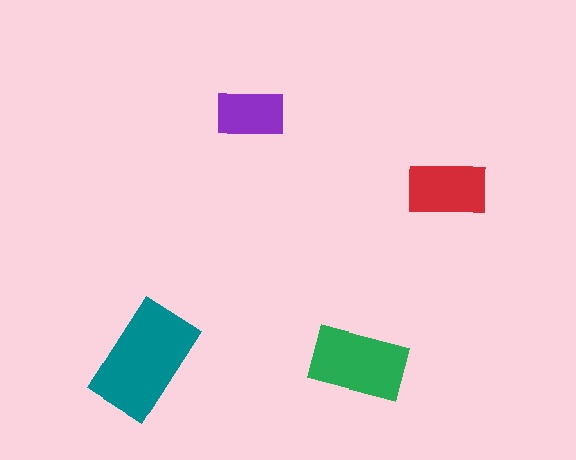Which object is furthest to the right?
The red rectangle is rightmost.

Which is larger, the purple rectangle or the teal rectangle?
The teal one.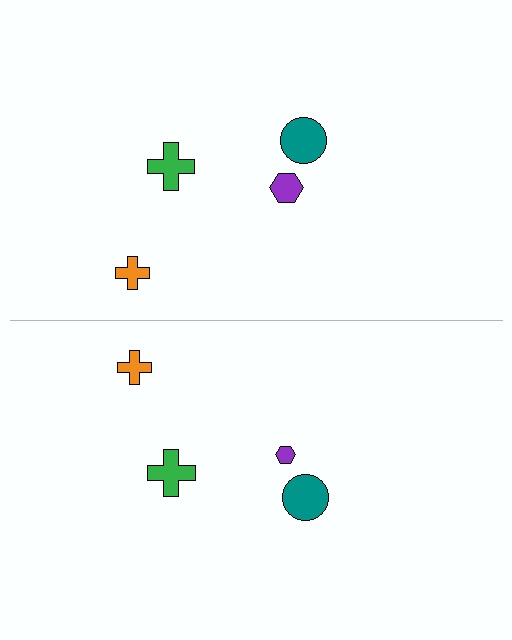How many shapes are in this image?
There are 8 shapes in this image.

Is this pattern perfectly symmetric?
No, the pattern is not perfectly symmetric. The purple hexagon on the bottom side has a different size than its mirror counterpart.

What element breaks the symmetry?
The purple hexagon on the bottom side has a different size than its mirror counterpart.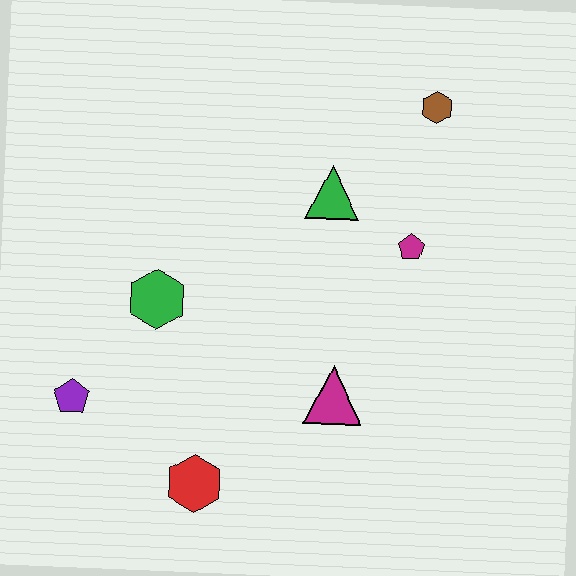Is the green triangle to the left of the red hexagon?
No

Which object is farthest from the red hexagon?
The brown hexagon is farthest from the red hexagon.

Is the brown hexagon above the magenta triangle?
Yes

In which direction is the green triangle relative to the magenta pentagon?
The green triangle is to the left of the magenta pentagon.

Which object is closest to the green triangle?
The magenta pentagon is closest to the green triangle.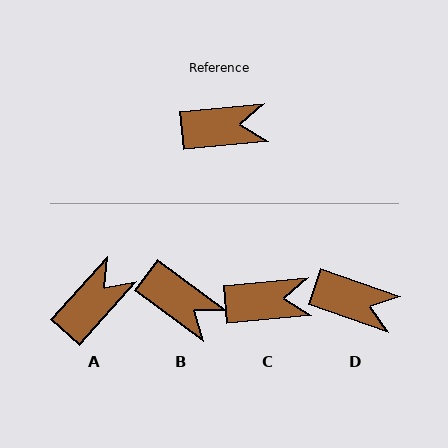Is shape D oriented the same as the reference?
No, it is off by about 25 degrees.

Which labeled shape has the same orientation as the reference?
C.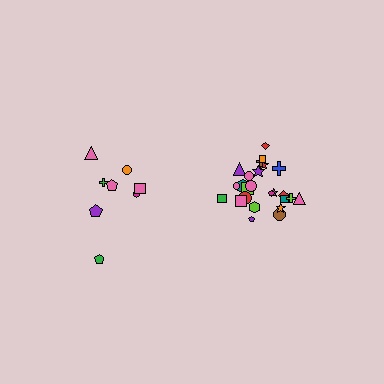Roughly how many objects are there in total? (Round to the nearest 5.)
Roughly 35 objects in total.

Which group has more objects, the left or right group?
The right group.